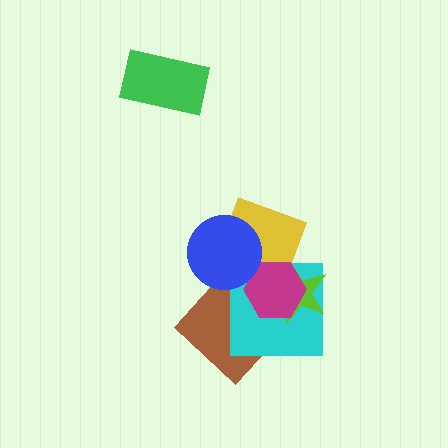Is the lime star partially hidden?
Yes, it is partially covered by another shape.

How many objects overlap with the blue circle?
1 object overlaps with the blue circle.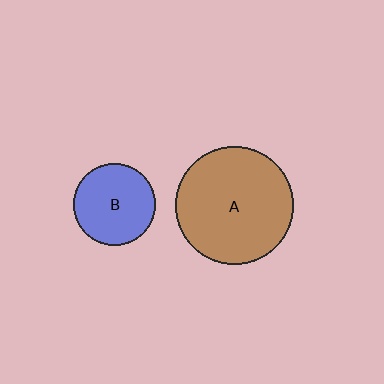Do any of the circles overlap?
No, none of the circles overlap.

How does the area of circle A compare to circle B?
Approximately 2.1 times.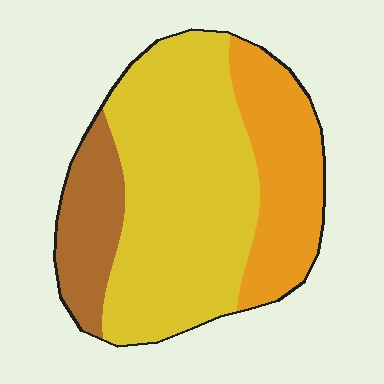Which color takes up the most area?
Yellow, at roughly 60%.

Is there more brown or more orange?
Orange.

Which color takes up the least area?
Brown, at roughly 15%.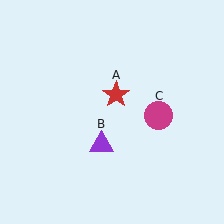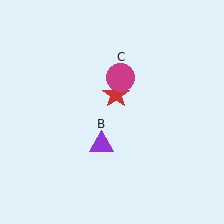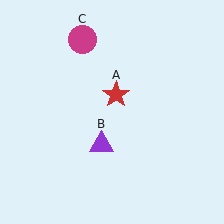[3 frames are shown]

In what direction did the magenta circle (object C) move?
The magenta circle (object C) moved up and to the left.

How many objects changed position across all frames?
1 object changed position: magenta circle (object C).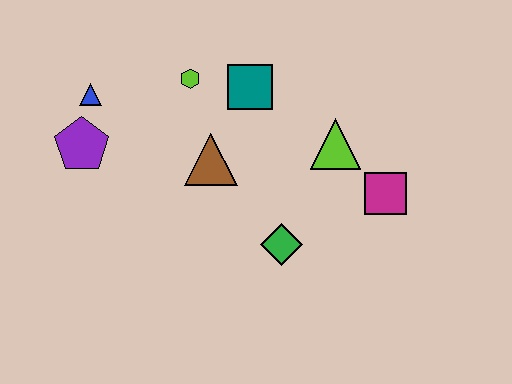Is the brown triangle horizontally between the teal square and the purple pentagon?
Yes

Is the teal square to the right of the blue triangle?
Yes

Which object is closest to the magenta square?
The lime triangle is closest to the magenta square.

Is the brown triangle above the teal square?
No